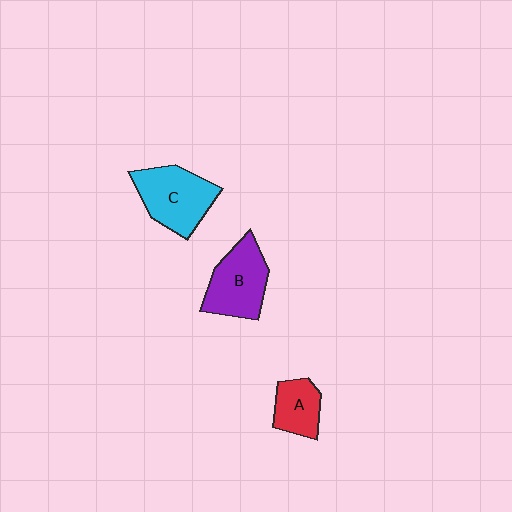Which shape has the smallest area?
Shape A (red).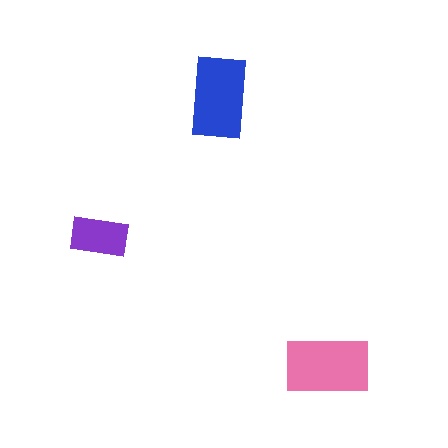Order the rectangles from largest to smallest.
the pink one, the blue one, the purple one.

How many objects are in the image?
There are 3 objects in the image.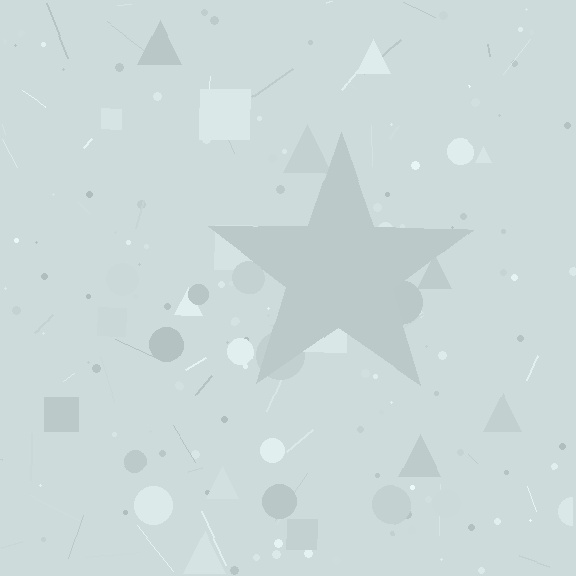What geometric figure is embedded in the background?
A star is embedded in the background.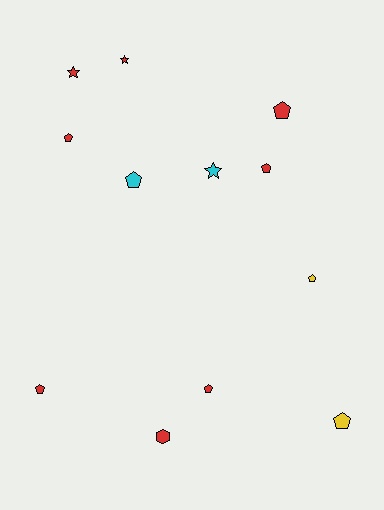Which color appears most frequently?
Red, with 8 objects.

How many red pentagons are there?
There are 5 red pentagons.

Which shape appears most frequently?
Pentagon, with 8 objects.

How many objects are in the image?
There are 12 objects.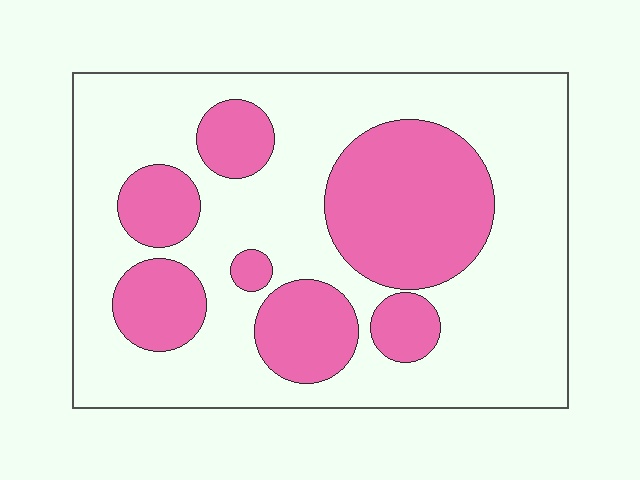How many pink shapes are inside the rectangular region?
7.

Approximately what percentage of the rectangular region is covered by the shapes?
Approximately 35%.